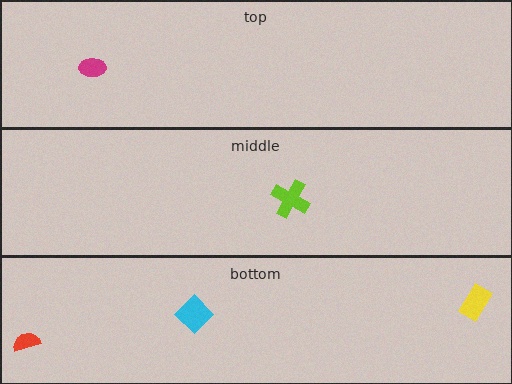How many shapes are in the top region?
1.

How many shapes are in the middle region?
1.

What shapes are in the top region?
The magenta ellipse.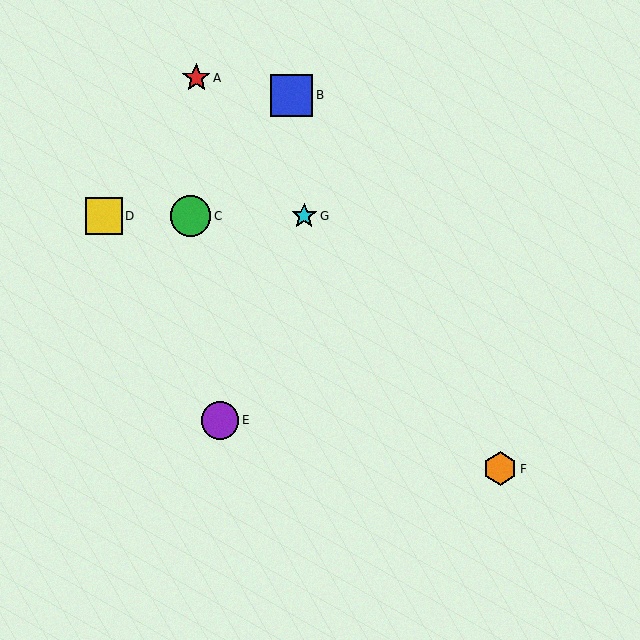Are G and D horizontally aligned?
Yes, both are at y≈216.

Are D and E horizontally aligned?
No, D is at y≈216 and E is at y≈420.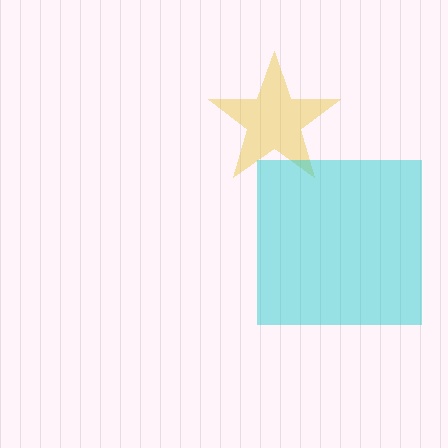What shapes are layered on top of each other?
The layered shapes are: a yellow star, a cyan square.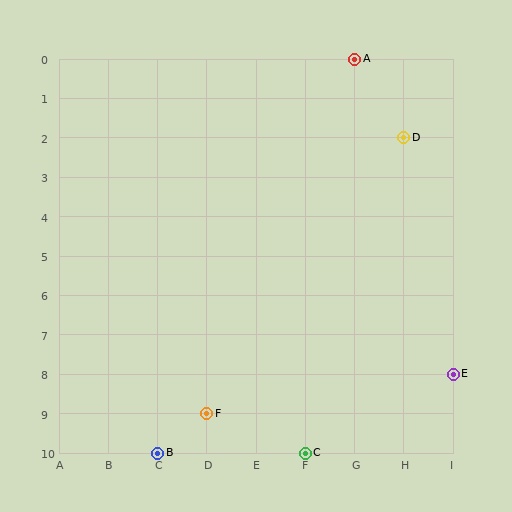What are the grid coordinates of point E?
Point E is at grid coordinates (I, 8).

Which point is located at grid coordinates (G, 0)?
Point A is at (G, 0).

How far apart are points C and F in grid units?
Points C and F are 2 columns and 1 row apart (about 2.2 grid units diagonally).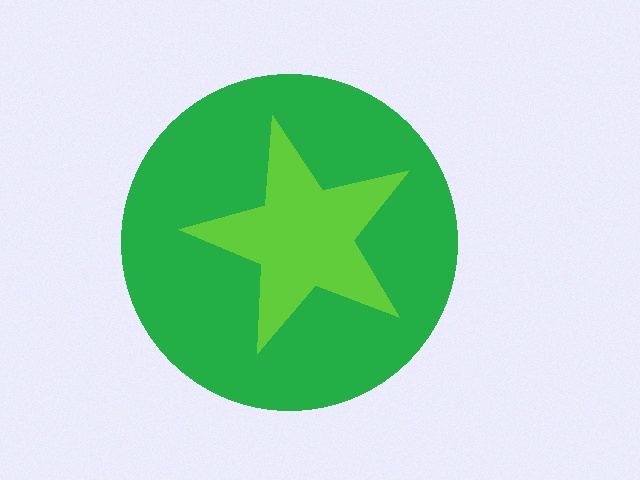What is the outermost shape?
The green circle.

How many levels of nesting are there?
2.